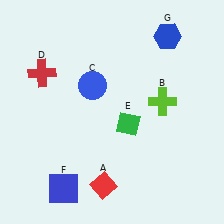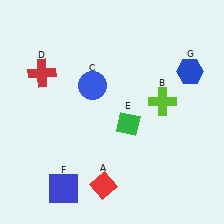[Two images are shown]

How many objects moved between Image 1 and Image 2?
1 object moved between the two images.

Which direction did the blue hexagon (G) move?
The blue hexagon (G) moved down.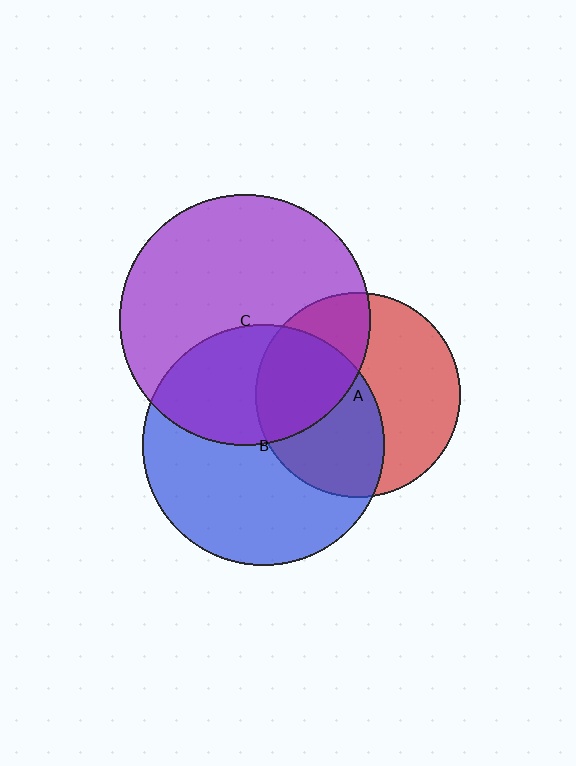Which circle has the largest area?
Circle C (purple).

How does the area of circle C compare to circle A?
Approximately 1.5 times.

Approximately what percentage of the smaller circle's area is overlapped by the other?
Approximately 40%.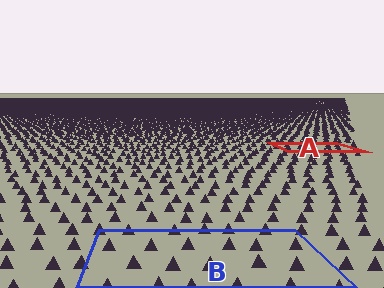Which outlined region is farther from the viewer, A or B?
Region A is farther from the viewer — the texture elements inside it appear smaller and more densely packed.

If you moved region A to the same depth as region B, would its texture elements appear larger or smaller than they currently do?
They would appear larger. At a closer depth, the same texture elements are projected at a bigger on-screen size.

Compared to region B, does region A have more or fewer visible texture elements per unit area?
Region A has more texture elements per unit area — they are packed more densely because it is farther away.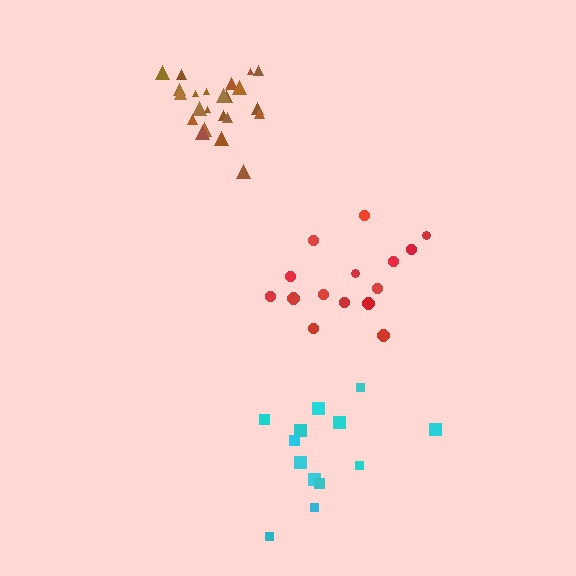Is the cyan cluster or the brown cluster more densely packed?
Brown.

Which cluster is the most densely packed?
Brown.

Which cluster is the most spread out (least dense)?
Cyan.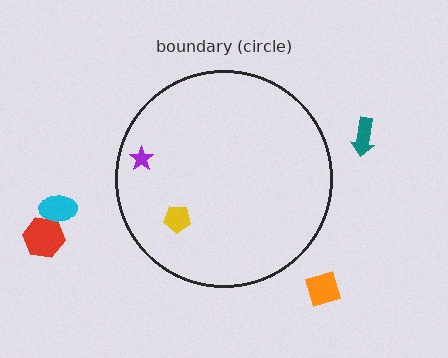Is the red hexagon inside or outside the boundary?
Outside.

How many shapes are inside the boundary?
2 inside, 4 outside.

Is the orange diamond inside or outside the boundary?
Outside.